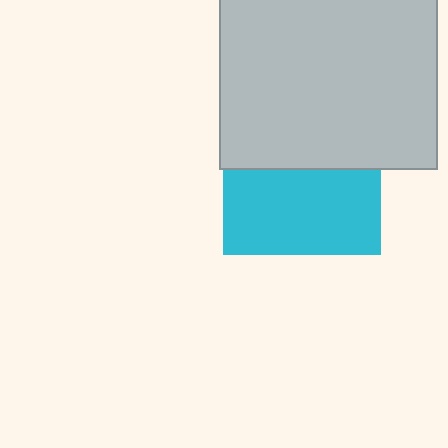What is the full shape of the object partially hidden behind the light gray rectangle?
The partially hidden object is a cyan square.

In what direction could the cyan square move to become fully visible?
The cyan square could move down. That would shift it out from behind the light gray rectangle entirely.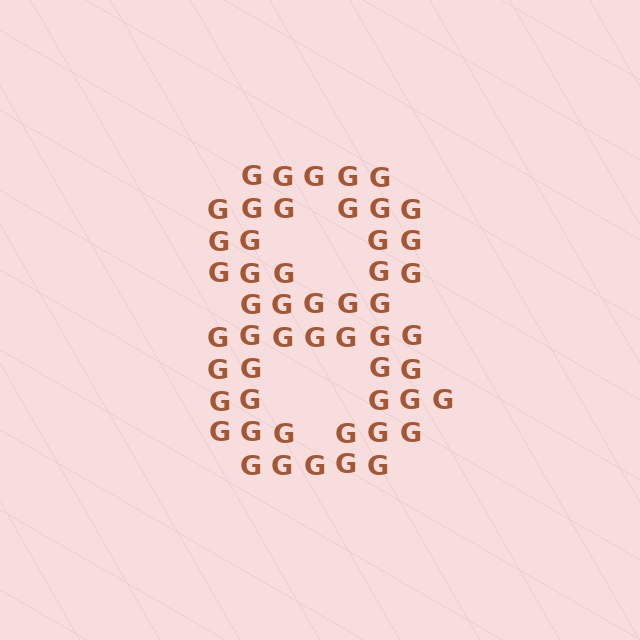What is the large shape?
The large shape is the digit 8.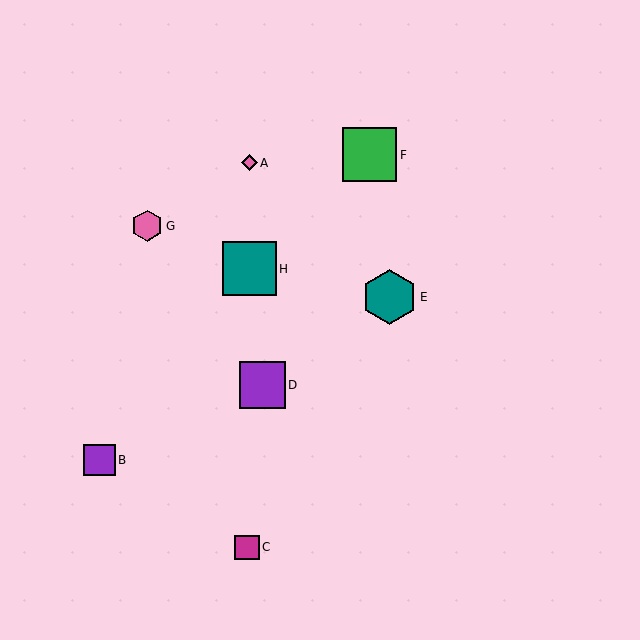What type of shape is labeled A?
Shape A is a pink diamond.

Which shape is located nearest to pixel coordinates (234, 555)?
The magenta square (labeled C) at (247, 547) is nearest to that location.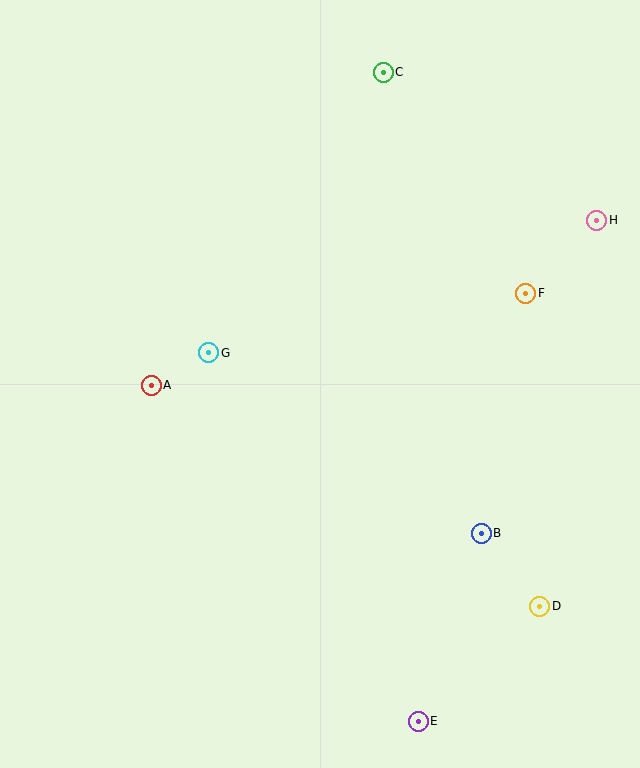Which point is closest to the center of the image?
Point G at (209, 353) is closest to the center.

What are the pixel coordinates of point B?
Point B is at (481, 533).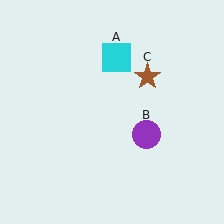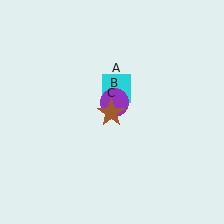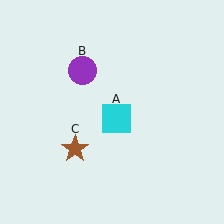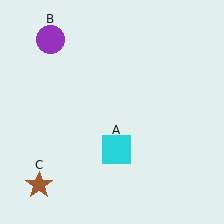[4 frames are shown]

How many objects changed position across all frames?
3 objects changed position: cyan square (object A), purple circle (object B), brown star (object C).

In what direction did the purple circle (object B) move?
The purple circle (object B) moved up and to the left.